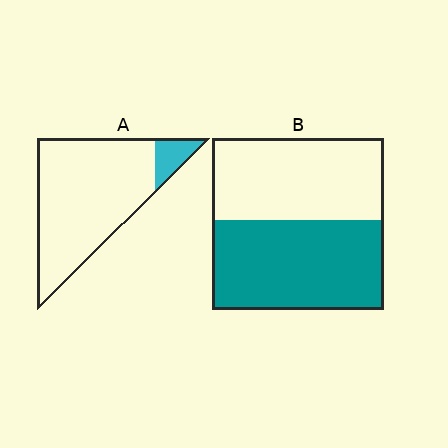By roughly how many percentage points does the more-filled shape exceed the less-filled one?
By roughly 40 percentage points (B over A).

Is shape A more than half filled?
No.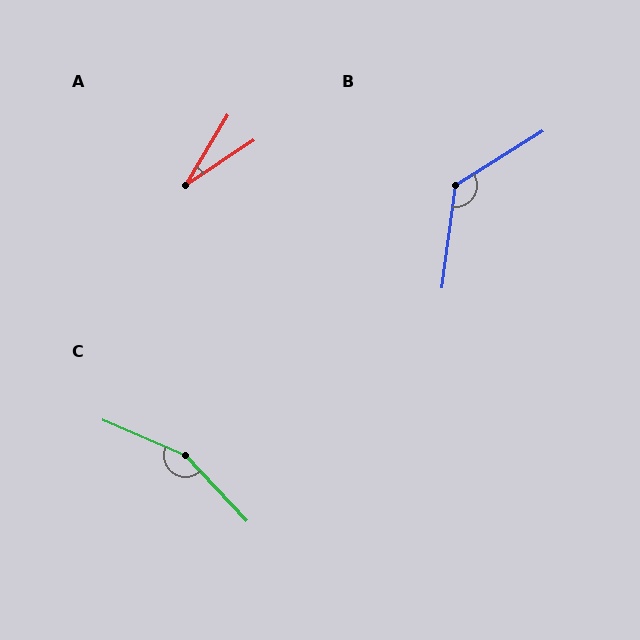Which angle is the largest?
C, at approximately 156 degrees.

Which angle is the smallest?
A, at approximately 25 degrees.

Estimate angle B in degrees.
Approximately 130 degrees.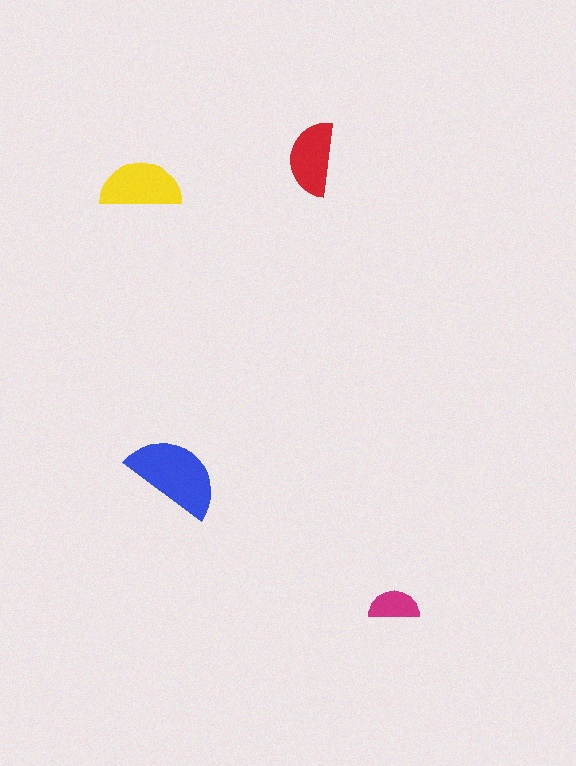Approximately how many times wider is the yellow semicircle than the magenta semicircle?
About 1.5 times wider.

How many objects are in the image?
There are 4 objects in the image.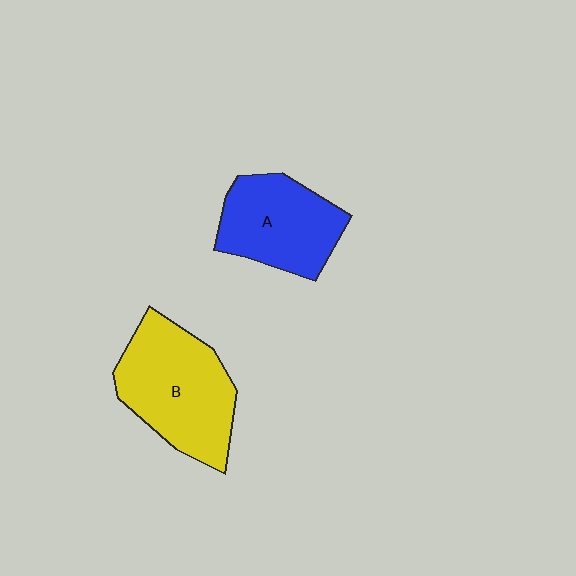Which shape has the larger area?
Shape B (yellow).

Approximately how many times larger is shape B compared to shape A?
Approximately 1.3 times.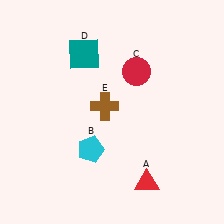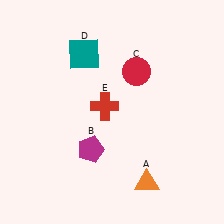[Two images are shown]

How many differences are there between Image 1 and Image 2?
There are 3 differences between the two images.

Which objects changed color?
A changed from red to orange. B changed from cyan to magenta. E changed from brown to red.